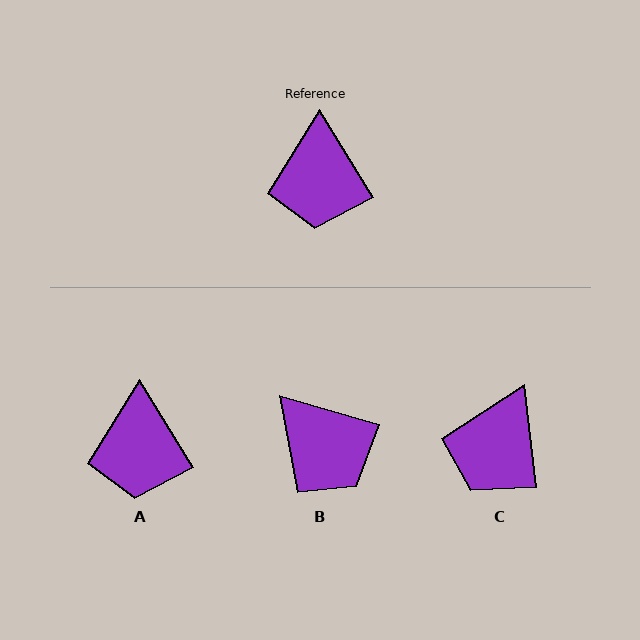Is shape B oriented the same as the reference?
No, it is off by about 42 degrees.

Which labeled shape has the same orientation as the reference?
A.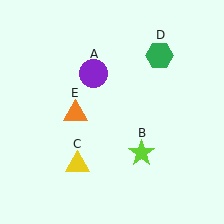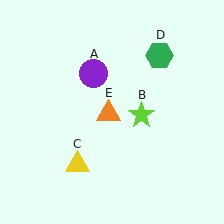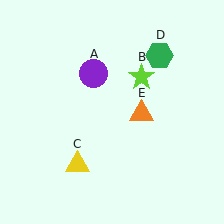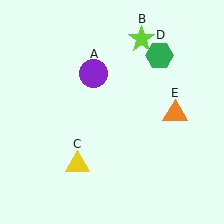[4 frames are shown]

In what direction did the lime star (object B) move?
The lime star (object B) moved up.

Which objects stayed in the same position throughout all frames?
Purple circle (object A) and yellow triangle (object C) and green hexagon (object D) remained stationary.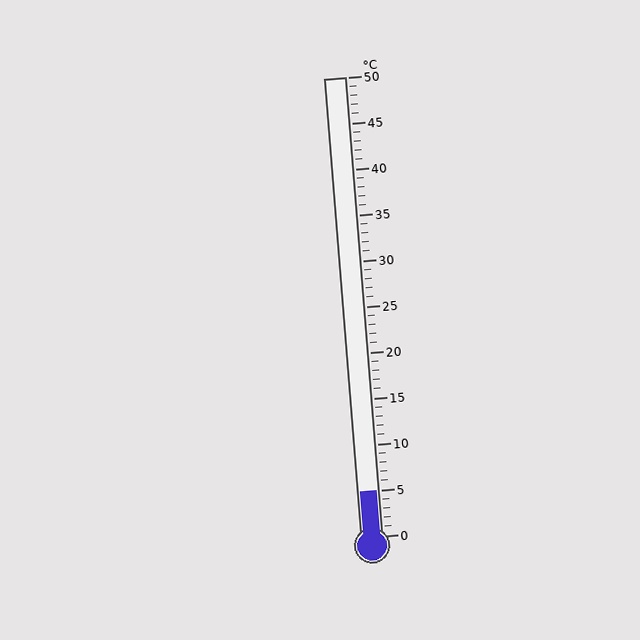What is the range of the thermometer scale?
The thermometer scale ranges from 0°C to 50°C.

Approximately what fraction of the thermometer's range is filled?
The thermometer is filled to approximately 10% of its range.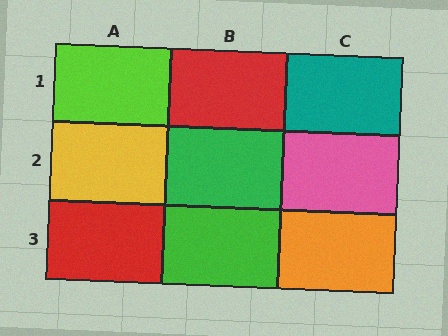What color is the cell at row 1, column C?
Teal.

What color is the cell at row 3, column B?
Green.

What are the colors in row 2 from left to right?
Yellow, green, pink.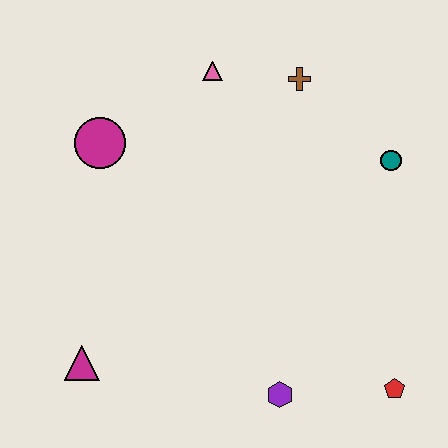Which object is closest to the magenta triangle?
The purple hexagon is closest to the magenta triangle.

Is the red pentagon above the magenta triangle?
No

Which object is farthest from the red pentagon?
The magenta circle is farthest from the red pentagon.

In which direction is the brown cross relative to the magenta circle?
The brown cross is to the right of the magenta circle.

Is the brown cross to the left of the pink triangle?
No